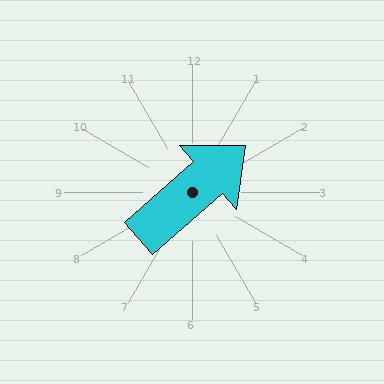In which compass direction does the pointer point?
Northeast.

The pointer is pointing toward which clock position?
Roughly 2 o'clock.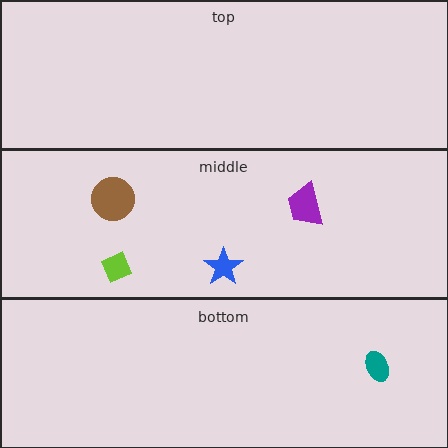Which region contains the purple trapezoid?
The middle region.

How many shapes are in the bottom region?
1.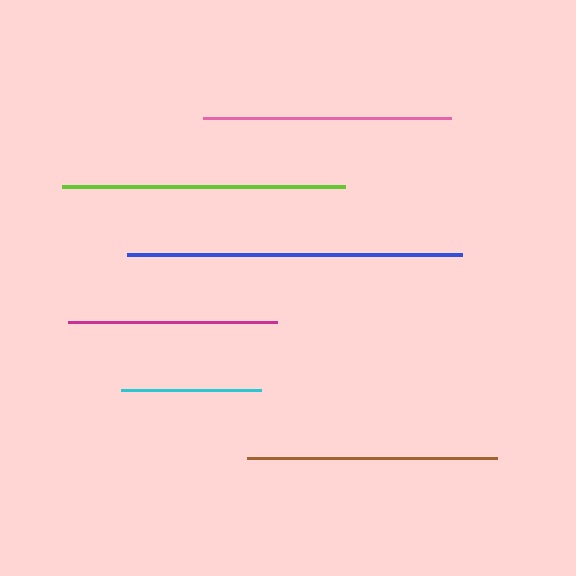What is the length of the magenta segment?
The magenta segment is approximately 209 pixels long.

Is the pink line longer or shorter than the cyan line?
The pink line is longer than the cyan line.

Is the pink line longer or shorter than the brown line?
The brown line is longer than the pink line.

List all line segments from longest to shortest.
From longest to shortest: blue, lime, brown, pink, magenta, cyan.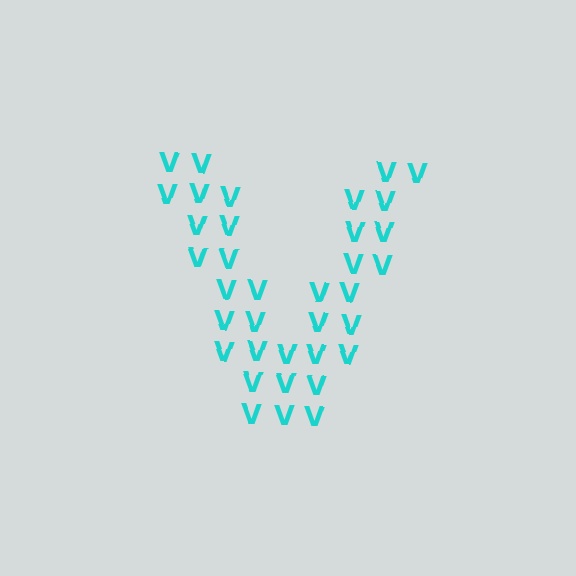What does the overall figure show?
The overall figure shows the letter V.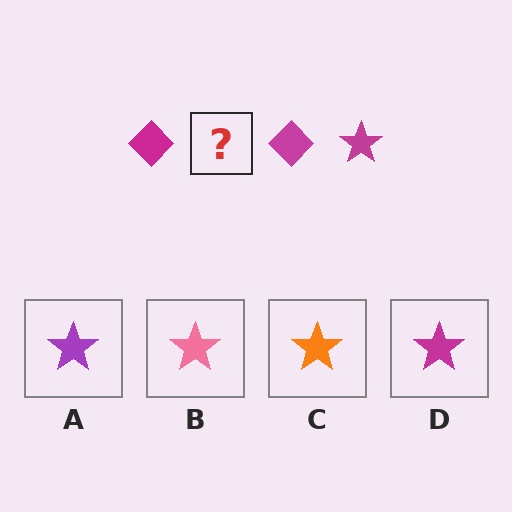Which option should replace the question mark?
Option D.